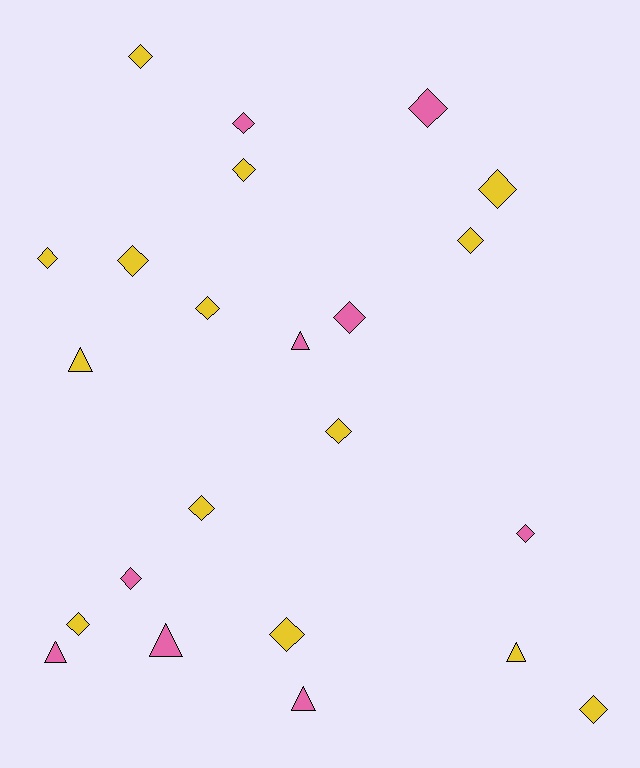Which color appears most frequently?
Yellow, with 14 objects.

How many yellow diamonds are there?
There are 12 yellow diamonds.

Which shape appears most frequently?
Diamond, with 17 objects.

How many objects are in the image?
There are 23 objects.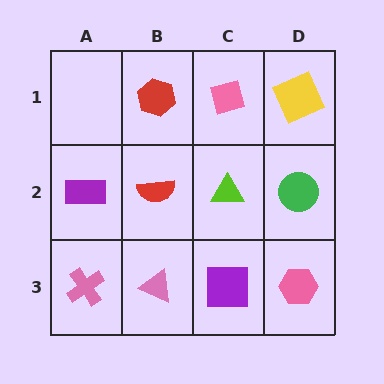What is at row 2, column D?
A green circle.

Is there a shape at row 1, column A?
No, that cell is empty.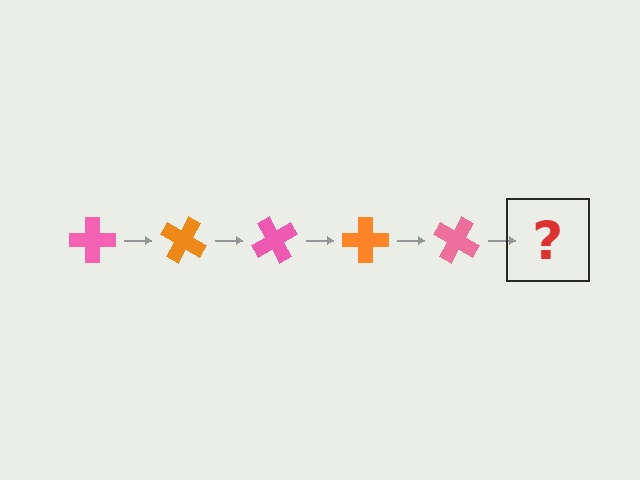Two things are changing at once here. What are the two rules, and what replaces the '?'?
The two rules are that it rotates 30 degrees each step and the color cycles through pink and orange. The '?' should be an orange cross, rotated 150 degrees from the start.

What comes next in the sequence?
The next element should be an orange cross, rotated 150 degrees from the start.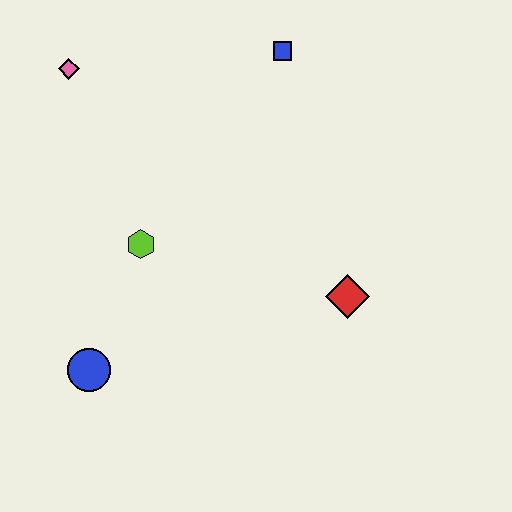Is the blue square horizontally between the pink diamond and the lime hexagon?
No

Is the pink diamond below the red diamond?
No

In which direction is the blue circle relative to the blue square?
The blue circle is below the blue square.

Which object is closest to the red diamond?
The lime hexagon is closest to the red diamond.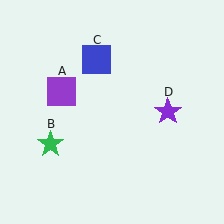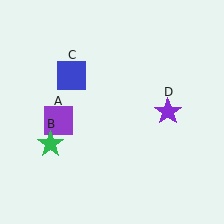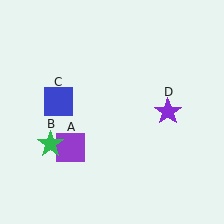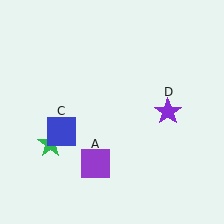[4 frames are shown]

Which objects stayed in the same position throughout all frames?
Green star (object B) and purple star (object D) remained stationary.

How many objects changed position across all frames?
2 objects changed position: purple square (object A), blue square (object C).